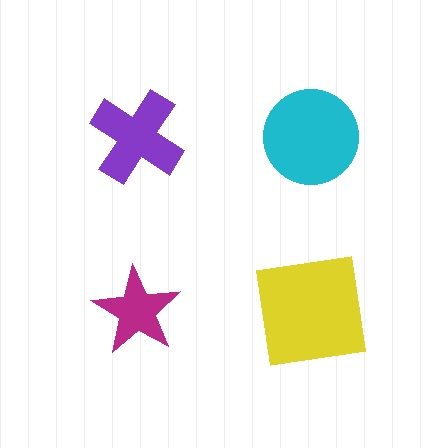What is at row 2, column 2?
A yellow square.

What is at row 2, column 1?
A magenta star.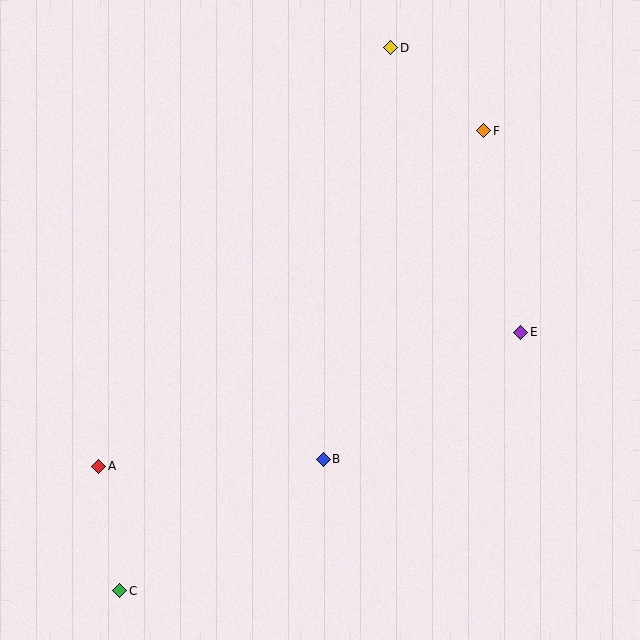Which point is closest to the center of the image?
Point B at (323, 459) is closest to the center.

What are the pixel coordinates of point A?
Point A is at (99, 466).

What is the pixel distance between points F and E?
The distance between F and E is 205 pixels.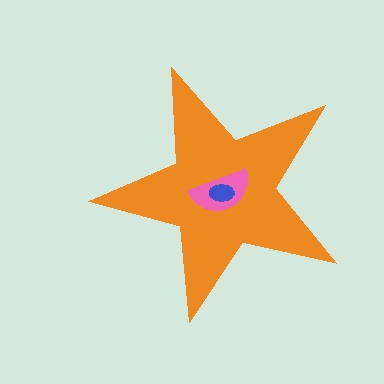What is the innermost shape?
The blue ellipse.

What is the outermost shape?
The orange star.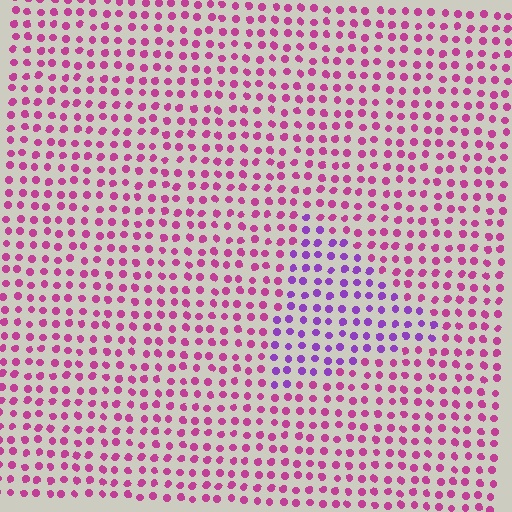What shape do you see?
I see a triangle.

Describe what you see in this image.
The image is filled with small magenta elements in a uniform arrangement. A triangle-shaped region is visible where the elements are tinted to a slightly different hue, forming a subtle color boundary.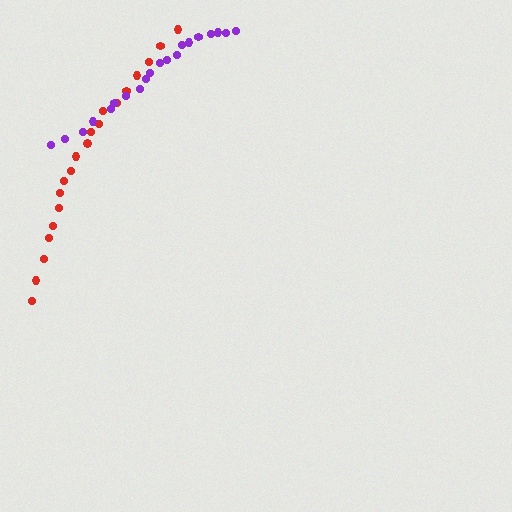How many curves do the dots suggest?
There are 2 distinct paths.